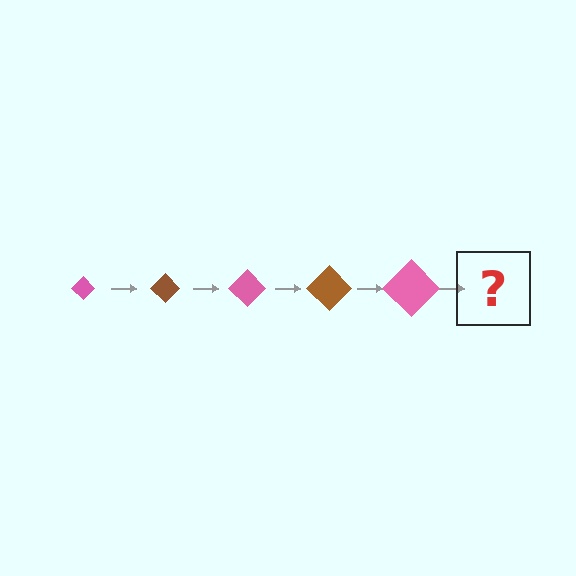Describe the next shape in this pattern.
It should be a brown diamond, larger than the previous one.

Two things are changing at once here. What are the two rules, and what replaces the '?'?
The two rules are that the diamond grows larger each step and the color cycles through pink and brown. The '?' should be a brown diamond, larger than the previous one.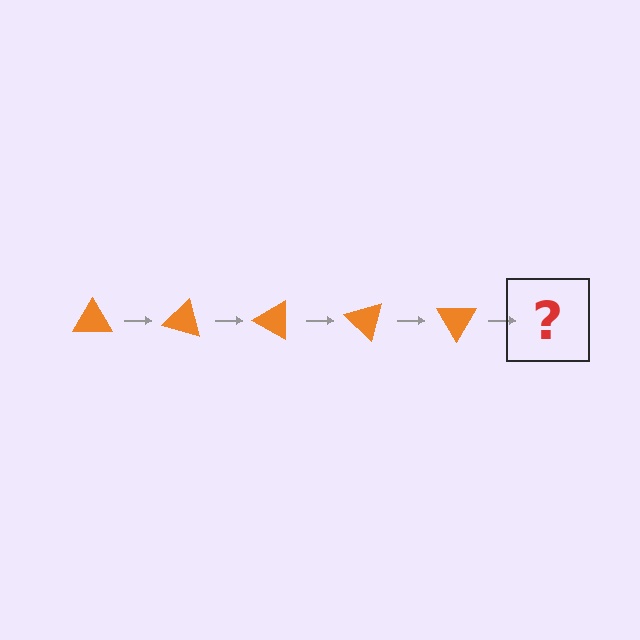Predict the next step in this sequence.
The next step is an orange triangle rotated 75 degrees.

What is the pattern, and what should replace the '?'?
The pattern is that the triangle rotates 15 degrees each step. The '?' should be an orange triangle rotated 75 degrees.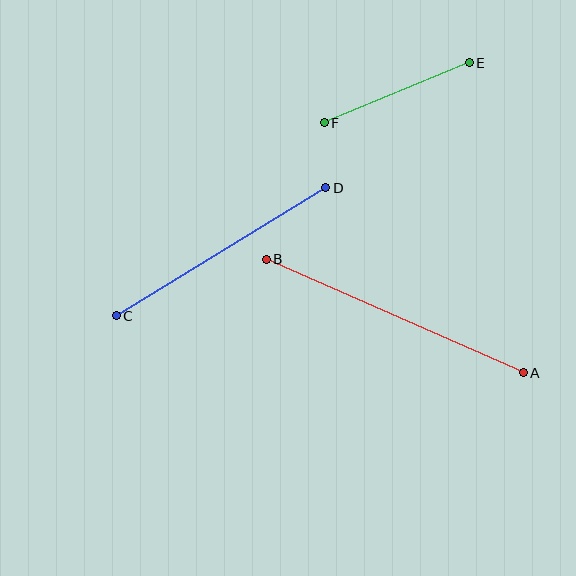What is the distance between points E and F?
The distance is approximately 157 pixels.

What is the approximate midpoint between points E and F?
The midpoint is at approximately (397, 93) pixels.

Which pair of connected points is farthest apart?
Points A and B are farthest apart.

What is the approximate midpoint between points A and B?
The midpoint is at approximately (395, 316) pixels.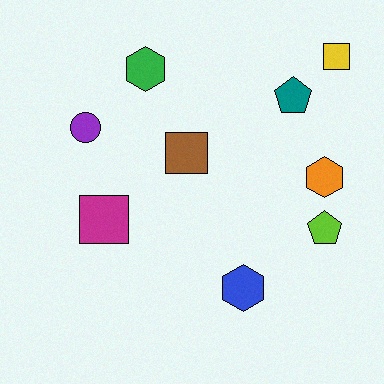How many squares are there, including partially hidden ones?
There are 3 squares.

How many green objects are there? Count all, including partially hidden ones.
There is 1 green object.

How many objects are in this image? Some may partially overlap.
There are 9 objects.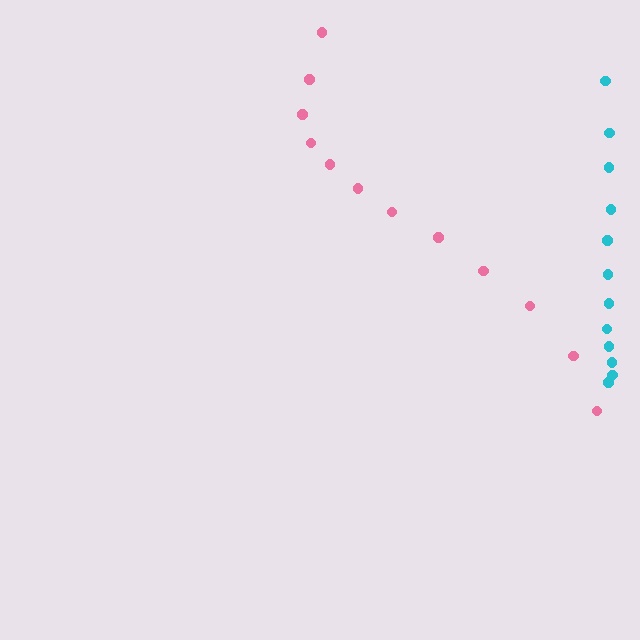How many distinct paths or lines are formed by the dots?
There are 2 distinct paths.